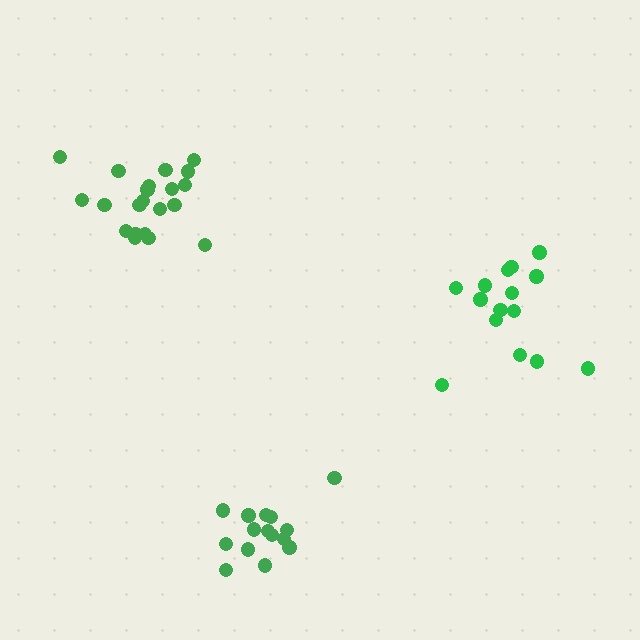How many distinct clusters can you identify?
There are 3 distinct clusters.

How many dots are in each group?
Group 1: 15 dots, Group 2: 15 dots, Group 3: 21 dots (51 total).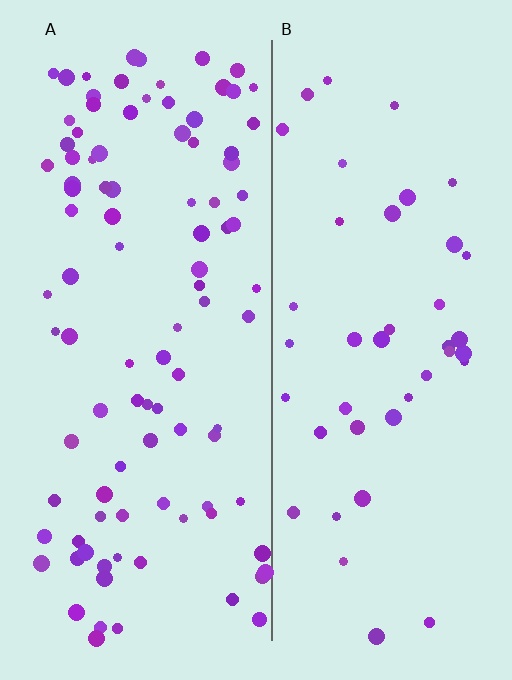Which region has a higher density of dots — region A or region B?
A (the left).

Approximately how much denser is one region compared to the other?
Approximately 2.3× — region A over region B.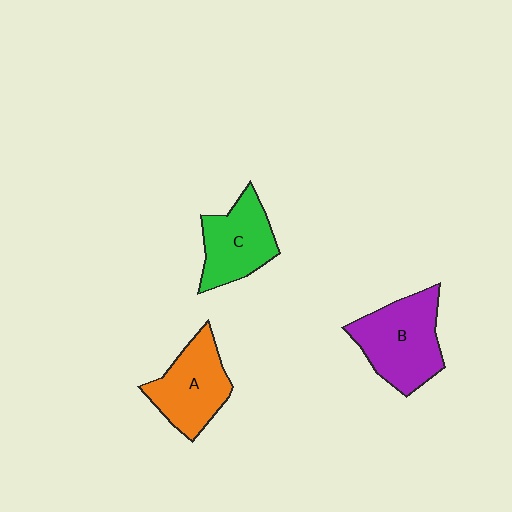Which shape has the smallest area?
Shape C (green).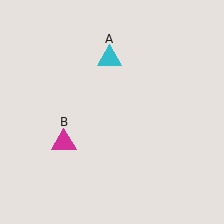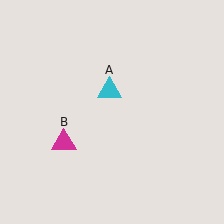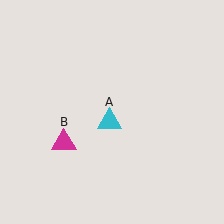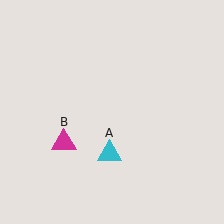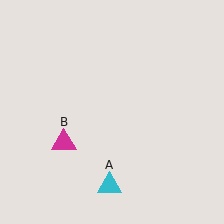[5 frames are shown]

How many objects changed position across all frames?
1 object changed position: cyan triangle (object A).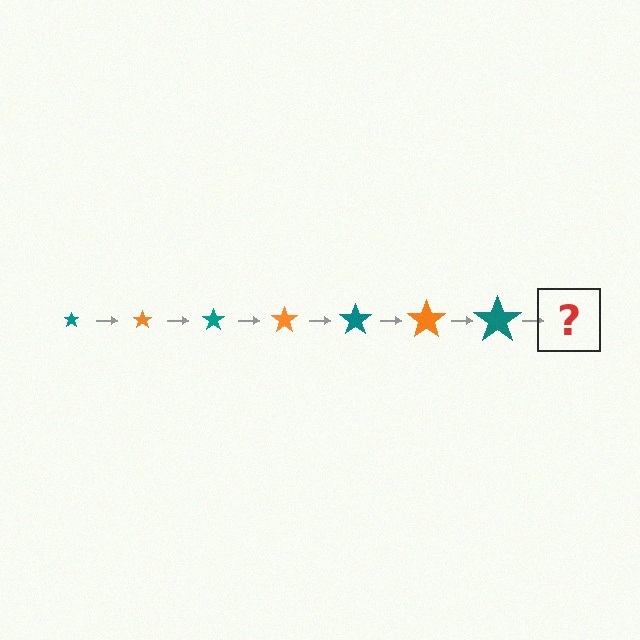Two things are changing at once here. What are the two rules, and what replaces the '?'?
The two rules are that the star grows larger each step and the color cycles through teal and orange. The '?' should be an orange star, larger than the previous one.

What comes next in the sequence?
The next element should be an orange star, larger than the previous one.